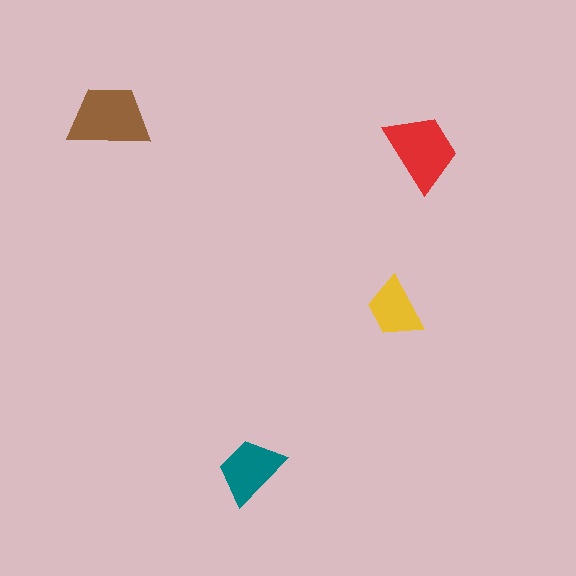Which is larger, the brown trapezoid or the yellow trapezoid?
The brown one.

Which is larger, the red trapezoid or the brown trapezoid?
The brown one.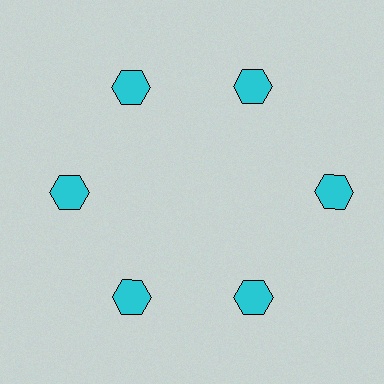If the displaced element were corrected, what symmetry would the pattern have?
It would have 6-fold rotational symmetry — the pattern would map onto itself every 60 degrees.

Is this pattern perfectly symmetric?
No. The 6 cyan hexagons are arranged in a ring, but one element near the 3 o'clock position is pushed outward from the center, breaking the 6-fold rotational symmetry.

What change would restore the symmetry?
The symmetry would be restored by moving it inward, back onto the ring so that all 6 hexagons sit at equal angles and equal distance from the center.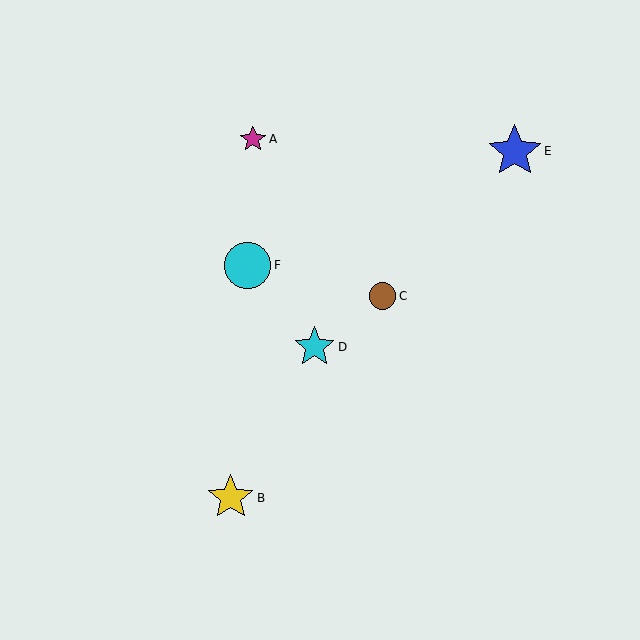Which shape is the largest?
The blue star (labeled E) is the largest.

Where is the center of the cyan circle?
The center of the cyan circle is at (248, 265).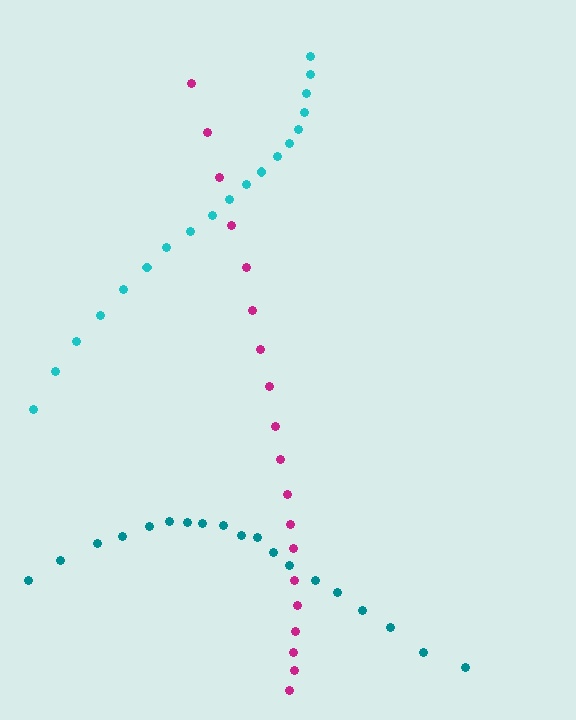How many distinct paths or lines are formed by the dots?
There are 3 distinct paths.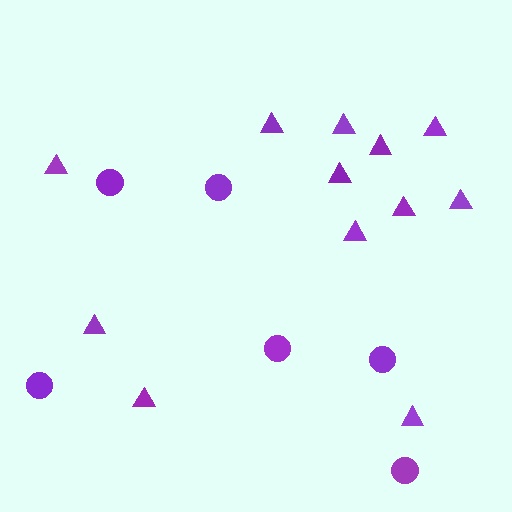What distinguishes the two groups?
There are 2 groups: one group of triangles (12) and one group of circles (6).